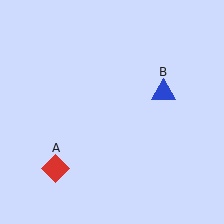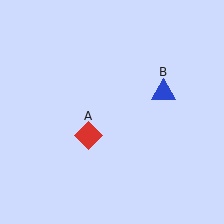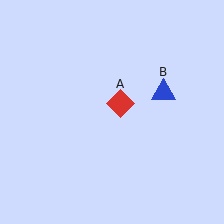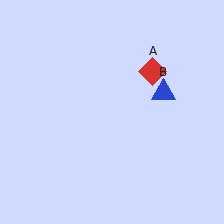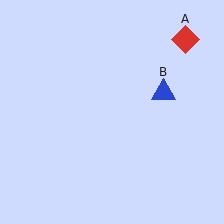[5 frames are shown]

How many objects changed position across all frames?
1 object changed position: red diamond (object A).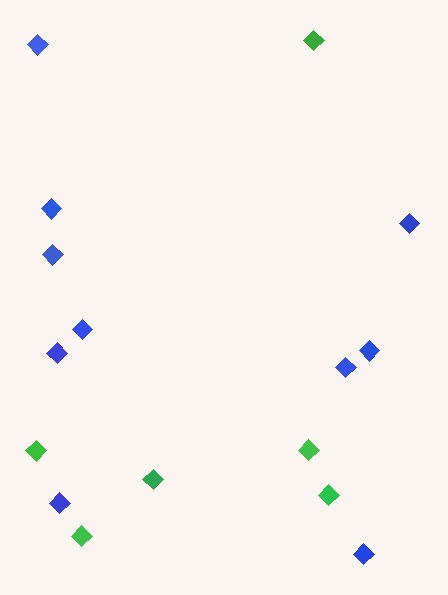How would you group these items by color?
There are 2 groups: one group of blue diamonds (10) and one group of green diamonds (6).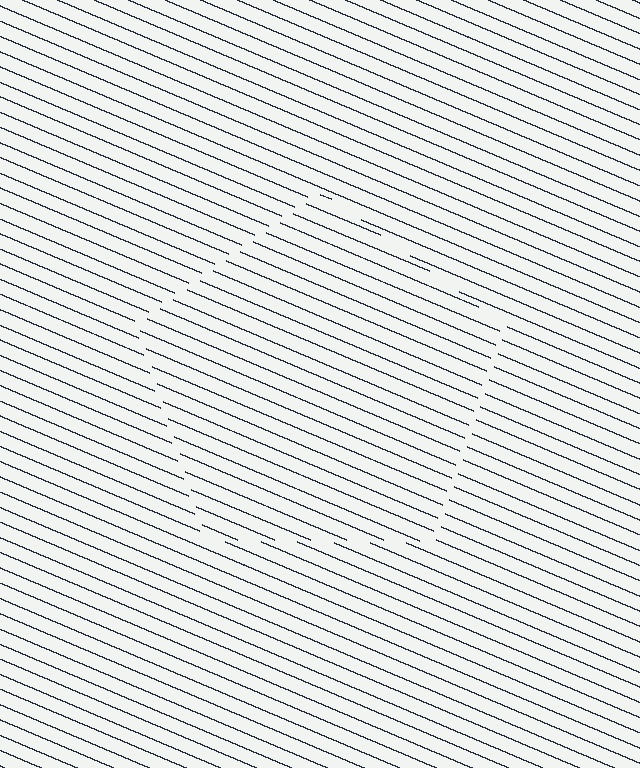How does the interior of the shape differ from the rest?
The interior of the shape contains the same grating, shifted by half a period — the contour is defined by the phase discontinuity where line-ends from the inner and outer gratings abut.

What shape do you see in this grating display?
An illusory pentagon. The interior of the shape contains the same grating, shifted by half a period — the contour is defined by the phase discontinuity where line-ends from the inner and outer gratings abut.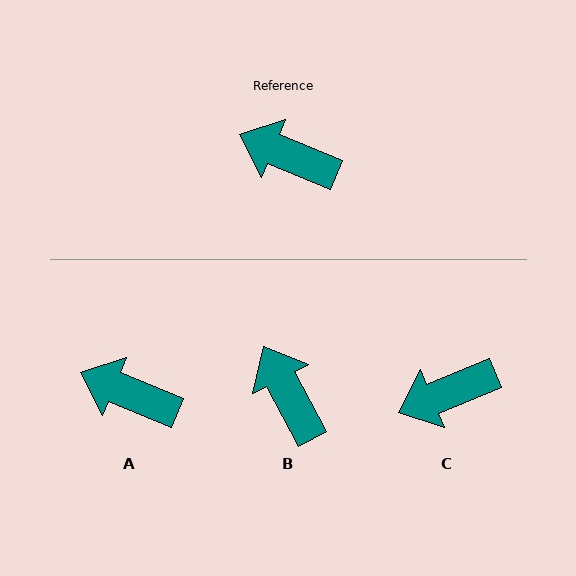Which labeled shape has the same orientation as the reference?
A.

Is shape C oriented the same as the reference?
No, it is off by about 45 degrees.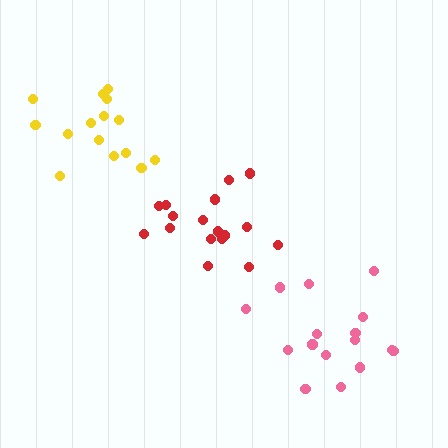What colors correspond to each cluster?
The clusters are colored: red, pink, yellow.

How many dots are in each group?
Group 1: 17 dots, Group 2: 17 dots, Group 3: 15 dots (49 total).